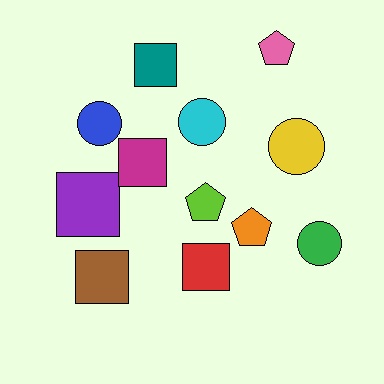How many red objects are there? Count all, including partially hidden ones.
There is 1 red object.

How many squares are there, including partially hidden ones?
There are 5 squares.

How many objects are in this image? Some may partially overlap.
There are 12 objects.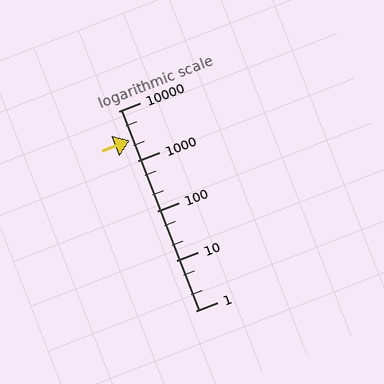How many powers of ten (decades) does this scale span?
The scale spans 4 decades, from 1 to 10000.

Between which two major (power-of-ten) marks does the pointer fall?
The pointer is between 1000 and 10000.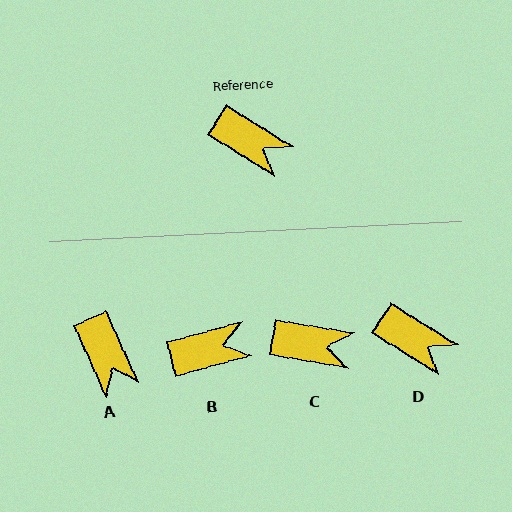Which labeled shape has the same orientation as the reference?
D.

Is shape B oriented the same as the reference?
No, it is off by about 47 degrees.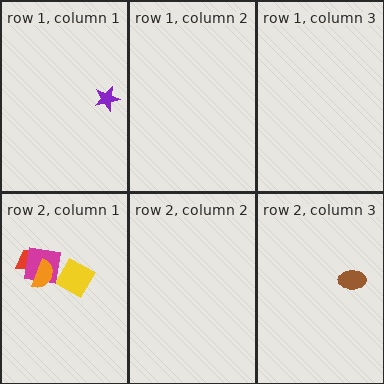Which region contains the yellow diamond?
The row 2, column 1 region.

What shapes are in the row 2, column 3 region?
The brown ellipse.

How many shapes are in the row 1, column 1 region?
1.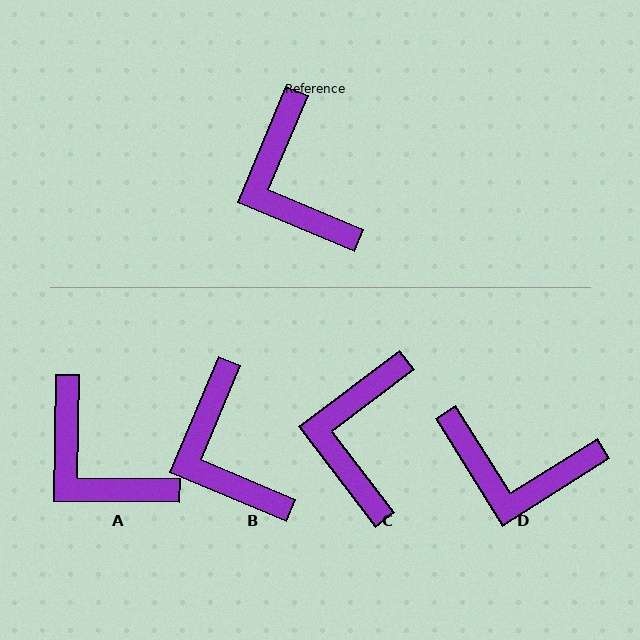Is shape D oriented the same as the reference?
No, it is off by about 55 degrees.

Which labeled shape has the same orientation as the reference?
B.